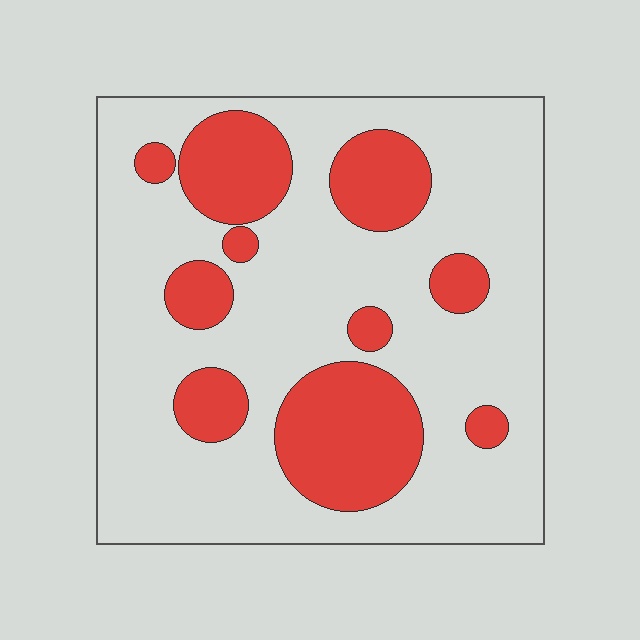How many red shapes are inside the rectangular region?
10.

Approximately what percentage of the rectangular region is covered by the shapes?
Approximately 25%.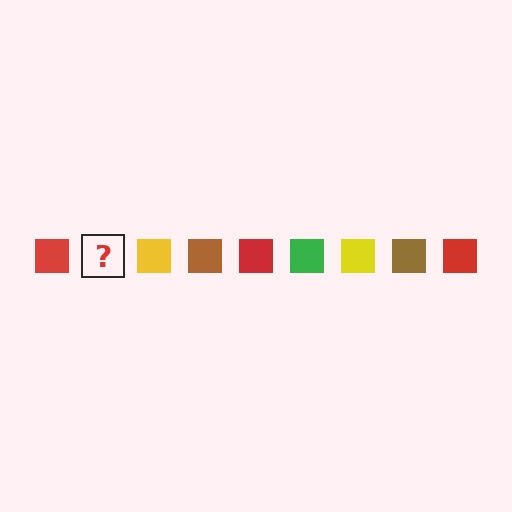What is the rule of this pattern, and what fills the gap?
The rule is that the pattern cycles through red, green, yellow, brown squares. The gap should be filled with a green square.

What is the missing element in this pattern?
The missing element is a green square.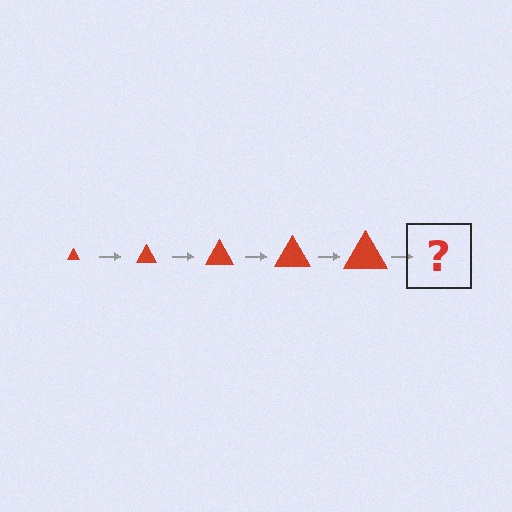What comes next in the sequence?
The next element should be a red triangle, larger than the previous one.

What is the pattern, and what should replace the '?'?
The pattern is that the triangle gets progressively larger each step. The '?' should be a red triangle, larger than the previous one.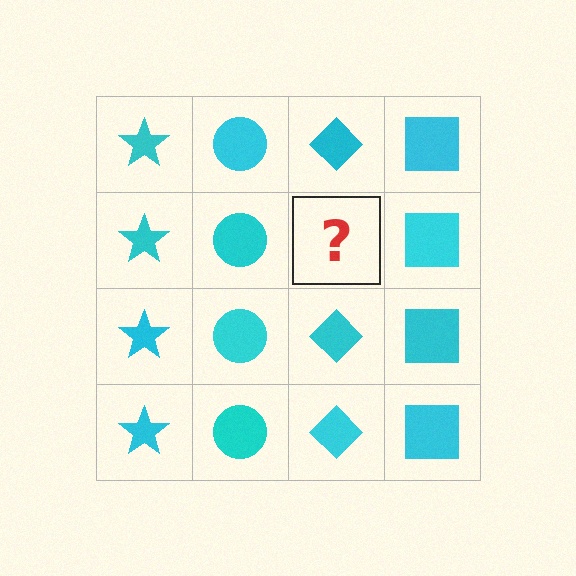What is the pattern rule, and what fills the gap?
The rule is that each column has a consistent shape. The gap should be filled with a cyan diamond.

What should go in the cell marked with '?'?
The missing cell should contain a cyan diamond.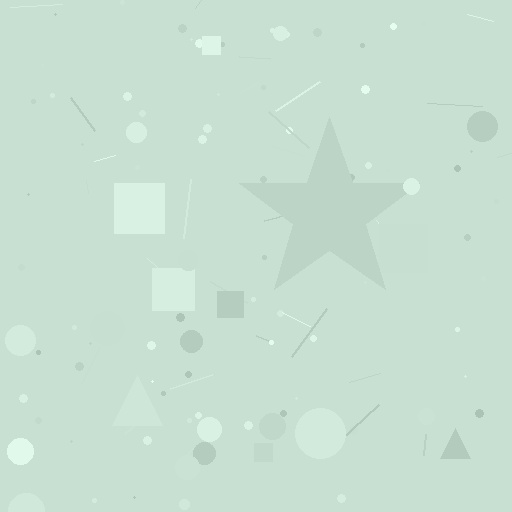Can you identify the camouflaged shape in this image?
The camouflaged shape is a star.